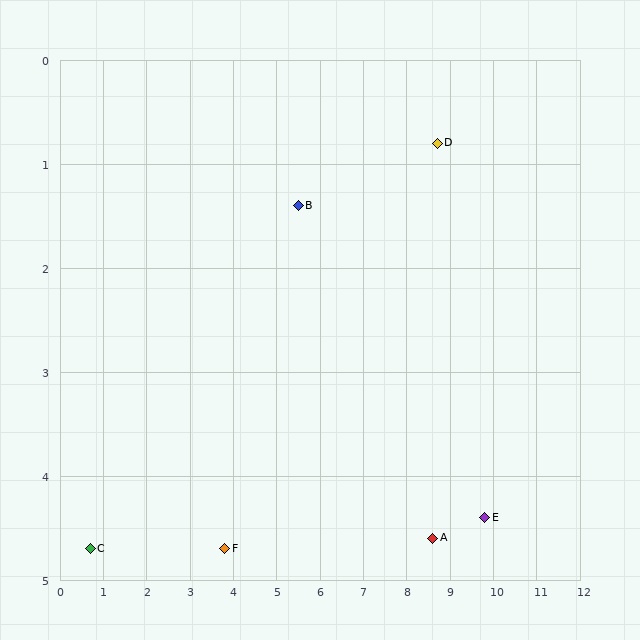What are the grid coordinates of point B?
Point B is at approximately (5.5, 1.4).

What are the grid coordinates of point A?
Point A is at approximately (8.6, 4.6).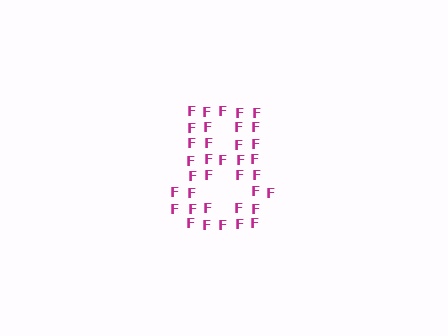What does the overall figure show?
The overall figure shows the digit 8.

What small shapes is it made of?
It is made of small letter F's.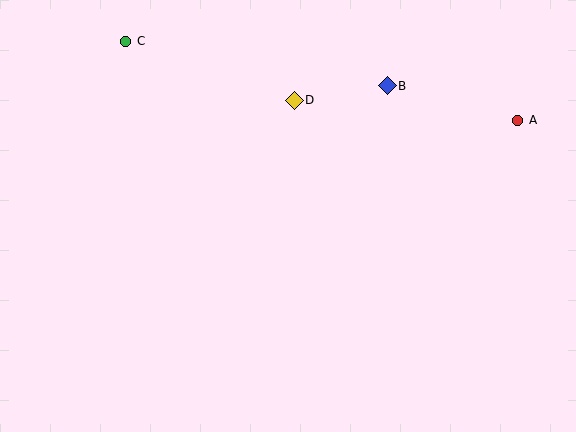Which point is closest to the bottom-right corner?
Point A is closest to the bottom-right corner.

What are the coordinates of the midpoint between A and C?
The midpoint between A and C is at (322, 81).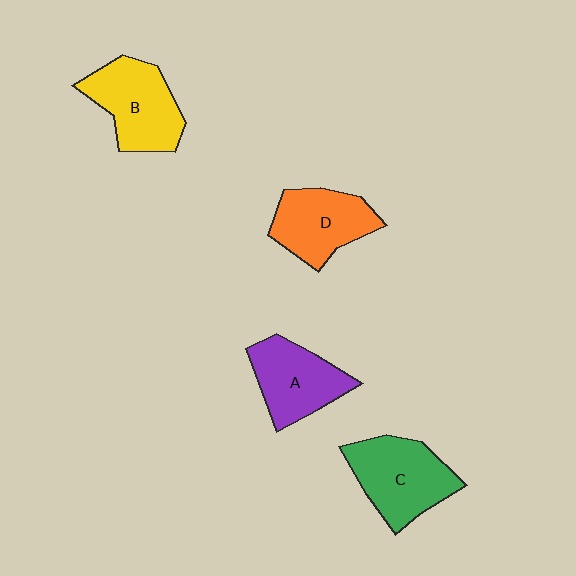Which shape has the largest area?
Shape C (green).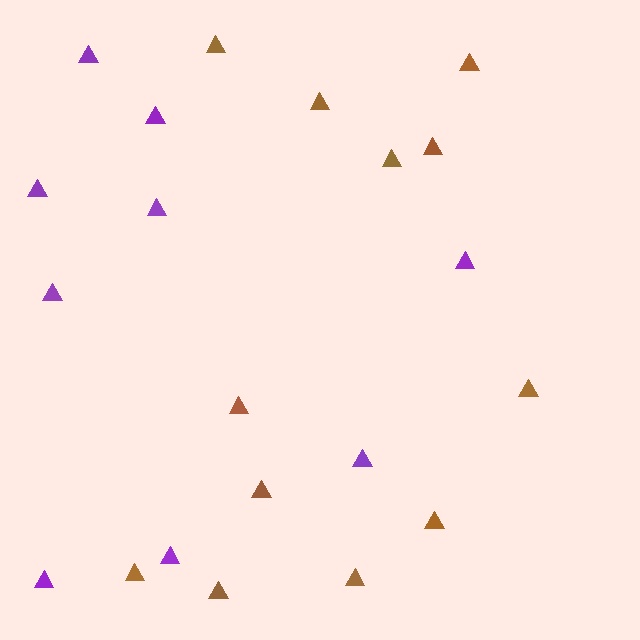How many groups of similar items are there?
There are 2 groups: one group of purple triangles (9) and one group of brown triangles (12).